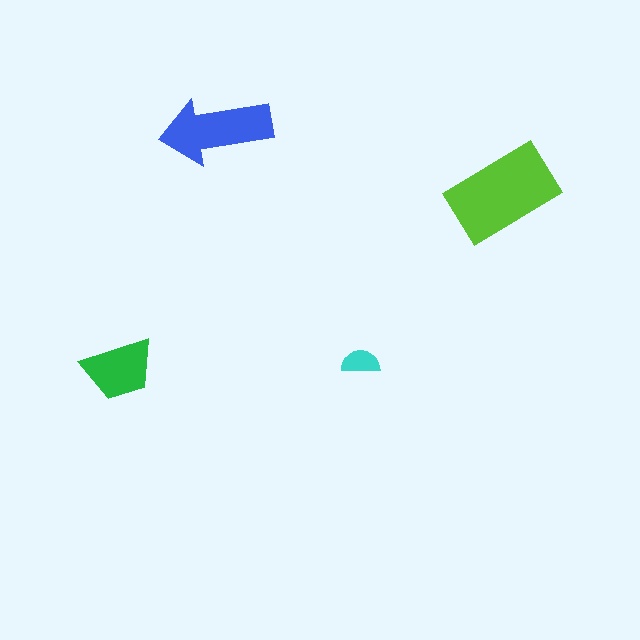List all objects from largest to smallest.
The lime rectangle, the blue arrow, the green trapezoid, the cyan semicircle.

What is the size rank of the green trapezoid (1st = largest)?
3rd.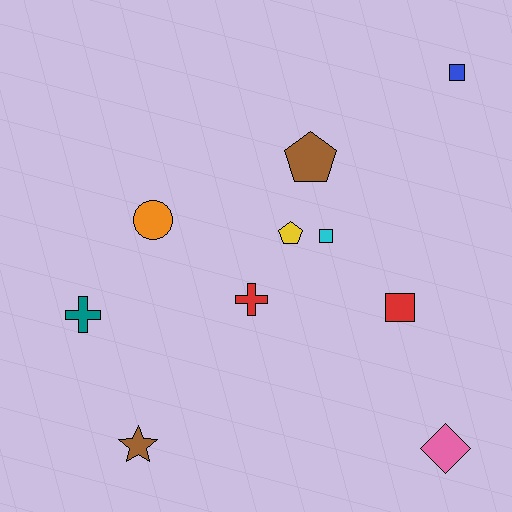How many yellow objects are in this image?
There is 1 yellow object.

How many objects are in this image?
There are 10 objects.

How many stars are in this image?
There is 1 star.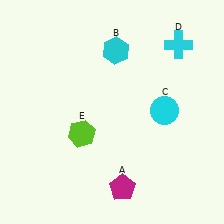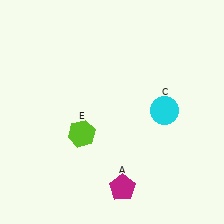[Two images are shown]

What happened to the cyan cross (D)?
The cyan cross (D) was removed in Image 2. It was in the top-right area of Image 1.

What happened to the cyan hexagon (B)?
The cyan hexagon (B) was removed in Image 2. It was in the top-right area of Image 1.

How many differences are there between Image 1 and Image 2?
There are 2 differences between the two images.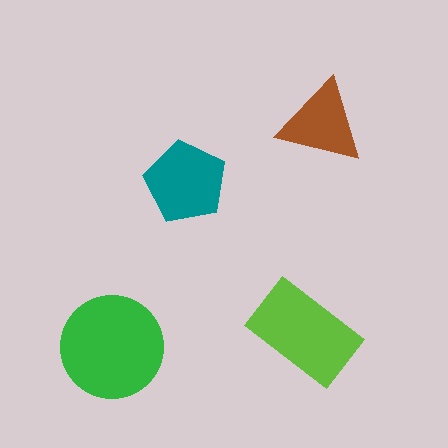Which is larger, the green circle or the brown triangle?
The green circle.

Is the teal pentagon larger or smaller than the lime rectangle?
Smaller.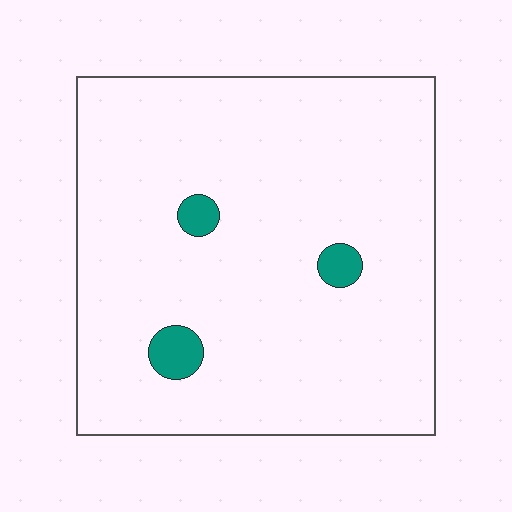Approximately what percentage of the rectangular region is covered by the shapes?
Approximately 5%.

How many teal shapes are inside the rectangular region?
3.